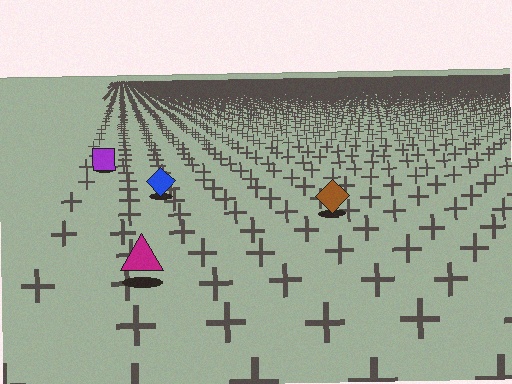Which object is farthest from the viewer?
The purple square is farthest from the viewer. It appears smaller and the ground texture around it is denser.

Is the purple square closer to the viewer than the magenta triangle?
No. The magenta triangle is closer — you can tell from the texture gradient: the ground texture is coarser near it.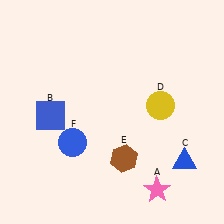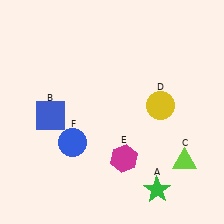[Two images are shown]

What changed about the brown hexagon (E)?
In Image 1, E is brown. In Image 2, it changed to magenta.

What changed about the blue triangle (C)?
In Image 1, C is blue. In Image 2, it changed to lime.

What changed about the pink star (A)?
In Image 1, A is pink. In Image 2, it changed to green.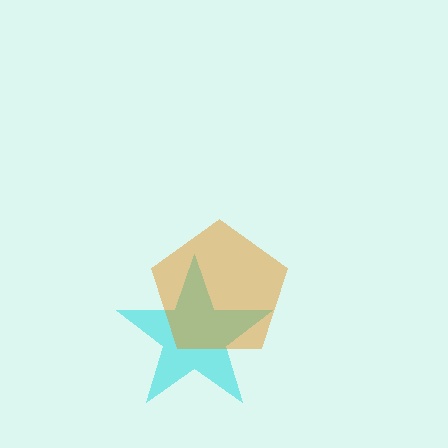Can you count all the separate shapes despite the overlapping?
Yes, there are 2 separate shapes.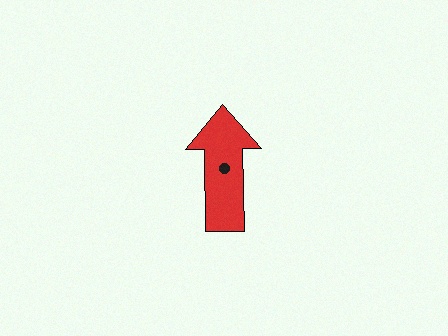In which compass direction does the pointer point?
North.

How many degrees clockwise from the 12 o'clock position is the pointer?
Approximately 359 degrees.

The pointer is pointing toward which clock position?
Roughly 12 o'clock.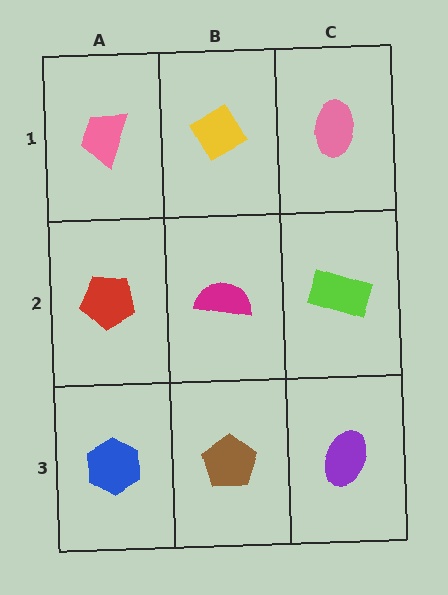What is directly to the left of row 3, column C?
A brown pentagon.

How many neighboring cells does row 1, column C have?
2.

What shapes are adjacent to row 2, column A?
A pink trapezoid (row 1, column A), a blue hexagon (row 3, column A), a magenta semicircle (row 2, column B).